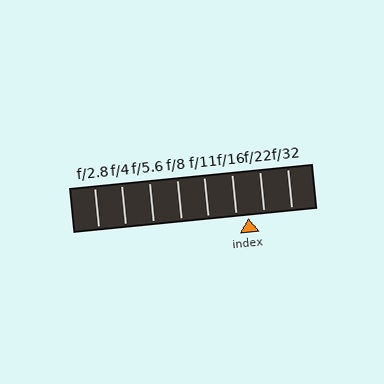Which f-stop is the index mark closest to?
The index mark is closest to f/16.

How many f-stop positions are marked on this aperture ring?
There are 8 f-stop positions marked.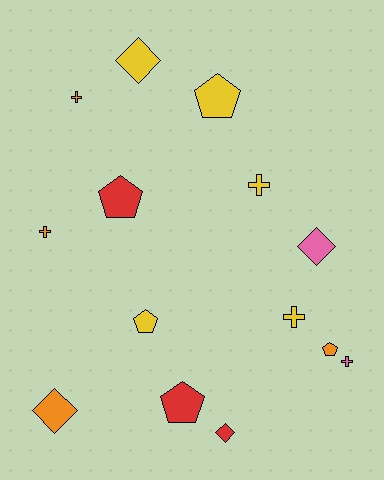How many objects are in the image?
There are 14 objects.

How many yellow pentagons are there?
There are 2 yellow pentagons.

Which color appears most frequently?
Yellow, with 5 objects.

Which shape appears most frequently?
Pentagon, with 5 objects.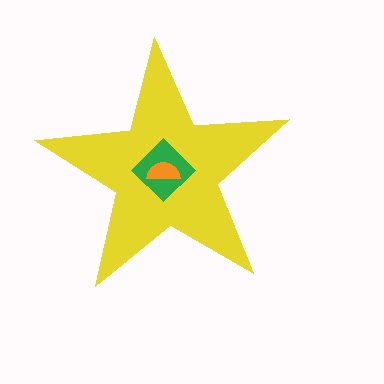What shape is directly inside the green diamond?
The orange semicircle.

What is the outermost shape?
The yellow star.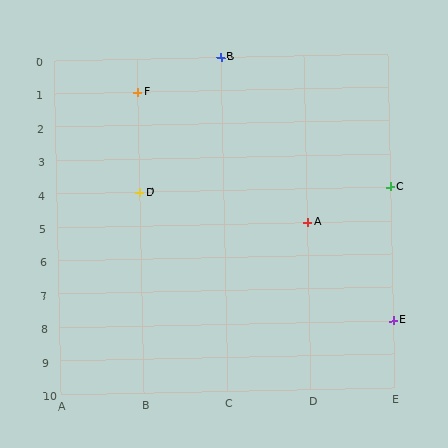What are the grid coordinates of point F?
Point F is at grid coordinates (B, 1).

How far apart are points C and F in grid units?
Points C and F are 3 columns and 3 rows apart (about 4.2 grid units diagonally).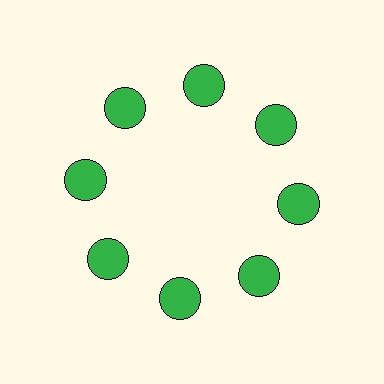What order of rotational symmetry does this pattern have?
This pattern has 8-fold rotational symmetry.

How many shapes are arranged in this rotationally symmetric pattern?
There are 8 shapes, arranged in 8 groups of 1.